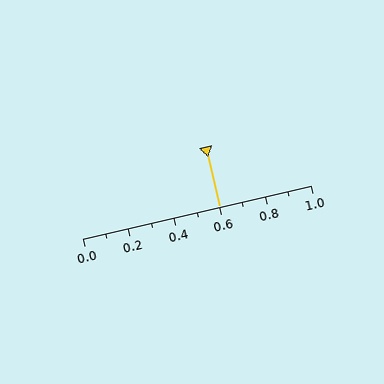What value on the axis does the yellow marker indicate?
The marker indicates approximately 0.6.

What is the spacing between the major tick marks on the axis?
The major ticks are spaced 0.2 apart.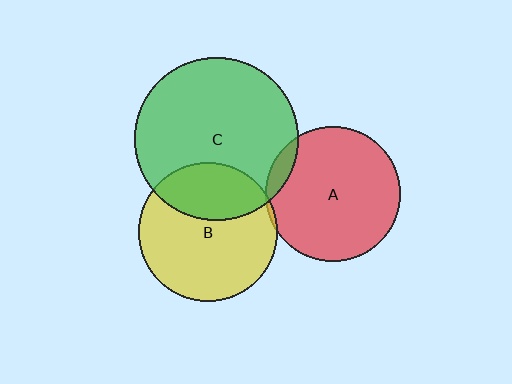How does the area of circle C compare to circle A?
Approximately 1.5 times.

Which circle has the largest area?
Circle C (green).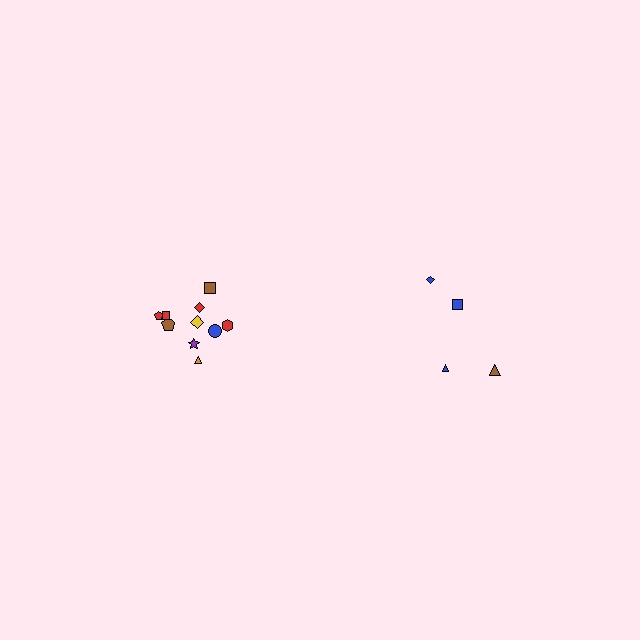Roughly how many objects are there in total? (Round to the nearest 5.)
Roughly 15 objects in total.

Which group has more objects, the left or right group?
The left group.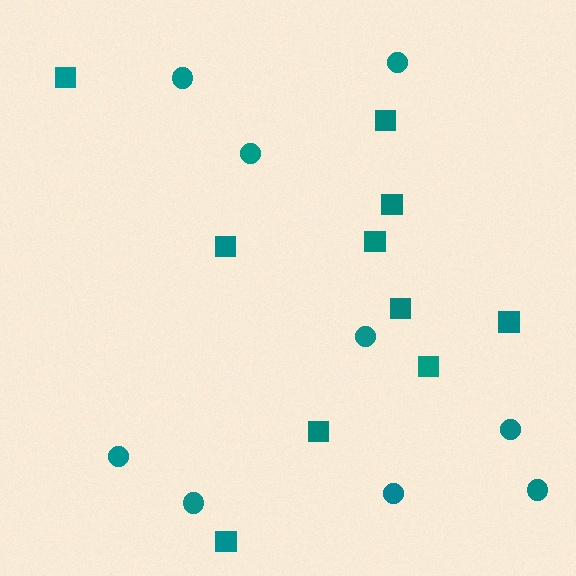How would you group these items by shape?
There are 2 groups: one group of squares (10) and one group of circles (9).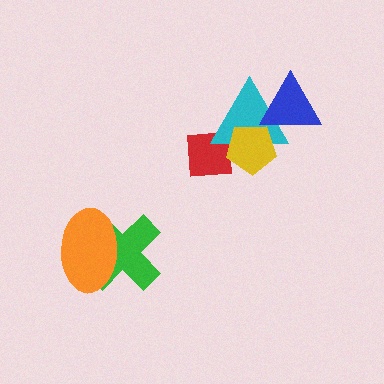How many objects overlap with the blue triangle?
1 object overlaps with the blue triangle.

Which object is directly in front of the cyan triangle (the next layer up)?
The blue triangle is directly in front of the cyan triangle.